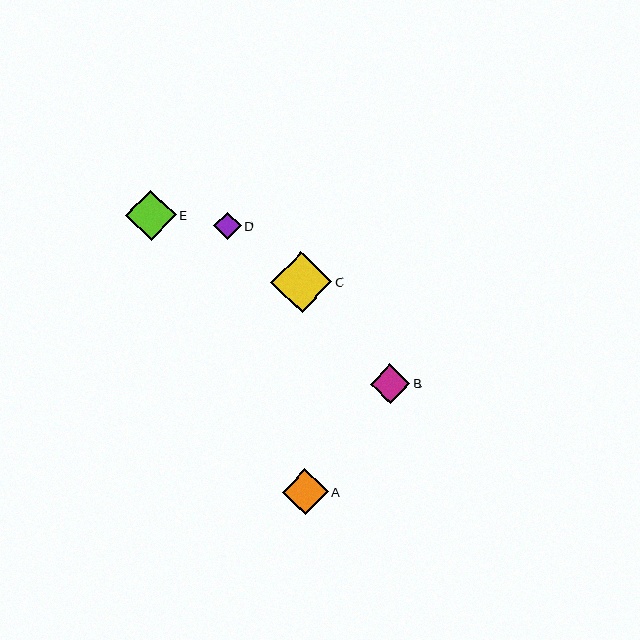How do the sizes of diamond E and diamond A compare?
Diamond E and diamond A are approximately the same size.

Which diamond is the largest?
Diamond C is the largest with a size of approximately 61 pixels.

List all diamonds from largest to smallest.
From largest to smallest: C, E, A, B, D.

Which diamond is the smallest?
Diamond D is the smallest with a size of approximately 27 pixels.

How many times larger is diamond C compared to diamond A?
Diamond C is approximately 1.3 times the size of diamond A.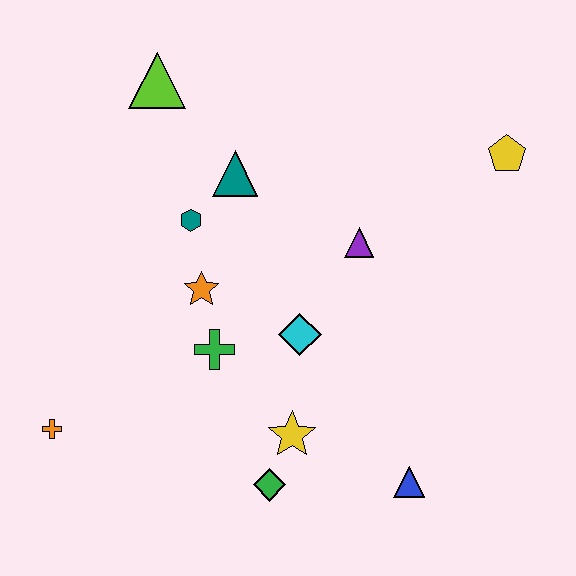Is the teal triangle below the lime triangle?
Yes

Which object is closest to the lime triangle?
The teal triangle is closest to the lime triangle.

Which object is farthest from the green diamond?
The lime triangle is farthest from the green diamond.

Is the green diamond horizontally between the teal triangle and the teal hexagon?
No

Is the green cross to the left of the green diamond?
Yes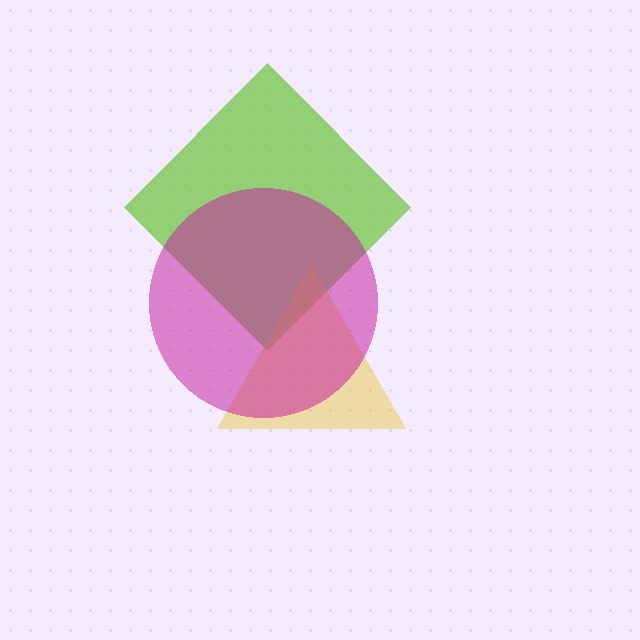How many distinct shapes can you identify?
There are 3 distinct shapes: a lime diamond, a yellow triangle, a magenta circle.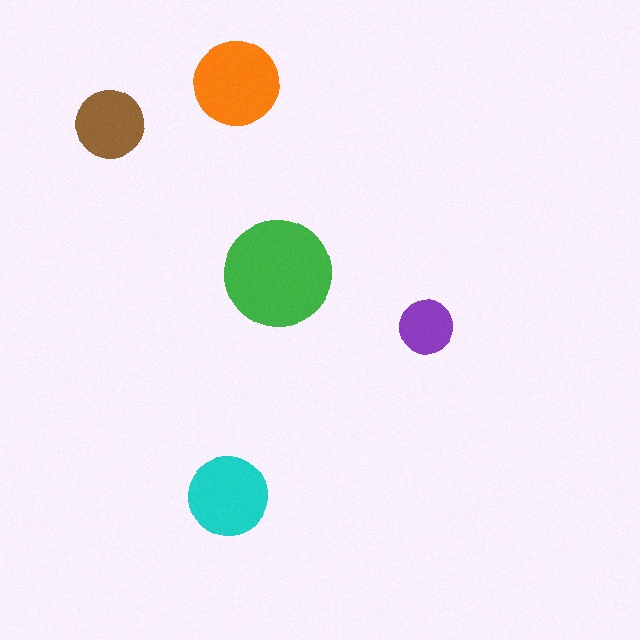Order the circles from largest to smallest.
the green one, the orange one, the cyan one, the brown one, the purple one.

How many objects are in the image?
There are 5 objects in the image.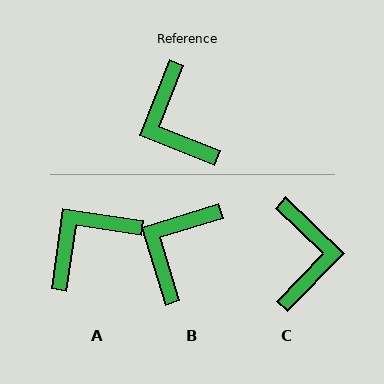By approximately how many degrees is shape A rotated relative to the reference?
Approximately 77 degrees clockwise.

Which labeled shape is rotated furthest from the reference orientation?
C, about 157 degrees away.